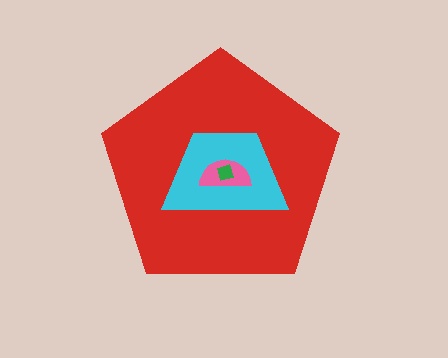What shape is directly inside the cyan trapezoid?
The pink semicircle.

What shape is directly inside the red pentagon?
The cyan trapezoid.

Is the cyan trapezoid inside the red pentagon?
Yes.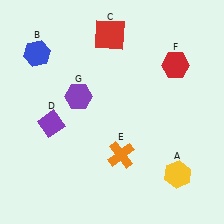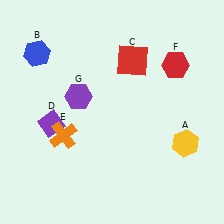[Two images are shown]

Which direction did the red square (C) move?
The red square (C) moved down.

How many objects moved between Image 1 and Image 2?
3 objects moved between the two images.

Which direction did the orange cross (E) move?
The orange cross (E) moved left.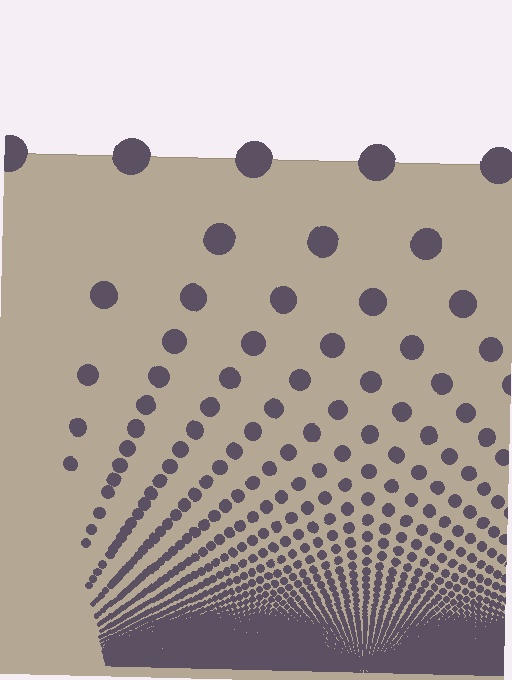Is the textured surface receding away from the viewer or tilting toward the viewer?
The surface appears to tilt toward the viewer. Texture elements get larger and sparser toward the top.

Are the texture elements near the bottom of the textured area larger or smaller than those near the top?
Smaller. The gradient is inverted — elements near the bottom are smaller and denser.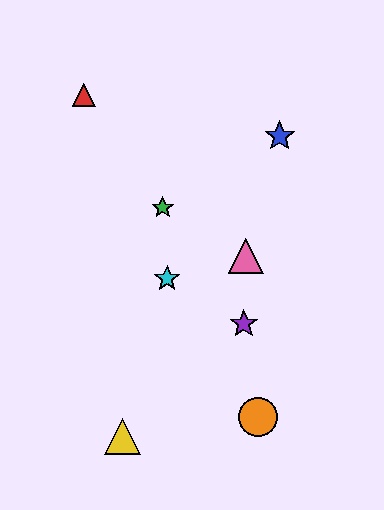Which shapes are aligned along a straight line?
The red triangle, the green star, the purple star are aligned along a straight line.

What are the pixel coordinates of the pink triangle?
The pink triangle is at (246, 256).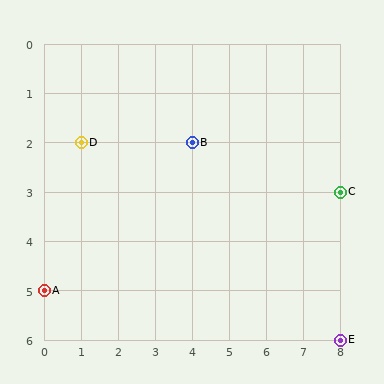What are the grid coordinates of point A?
Point A is at grid coordinates (0, 5).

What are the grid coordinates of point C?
Point C is at grid coordinates (8, 3).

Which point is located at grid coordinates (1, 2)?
Point D is at (1, 2).